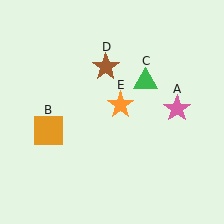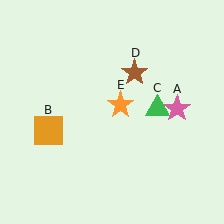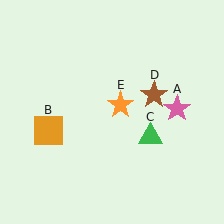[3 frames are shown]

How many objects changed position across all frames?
2 objects changed position: green triangle (object C), brown star (object D).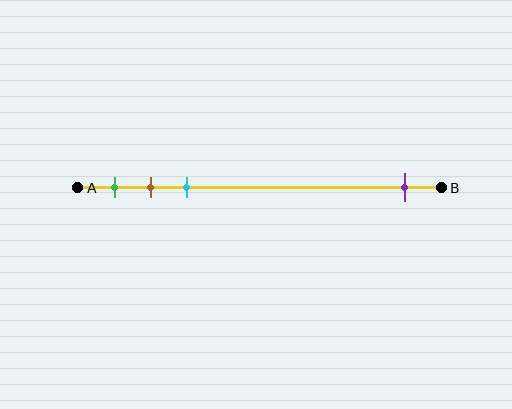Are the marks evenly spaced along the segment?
No, the marks are not evenly spaced.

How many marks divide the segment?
There are 4 marks dividing the segment.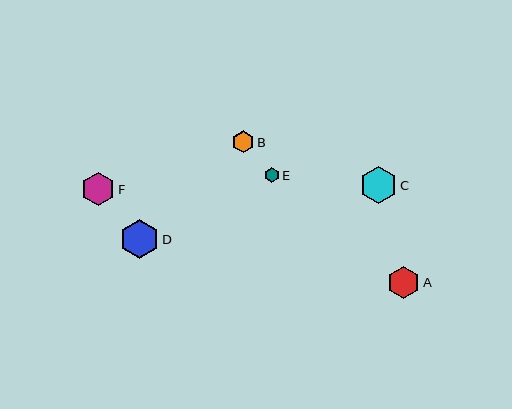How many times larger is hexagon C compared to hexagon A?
Hexagon C is approximately 1.1 times the size of hexagon A.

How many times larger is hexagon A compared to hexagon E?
Hexagon A is approximately 2.2 times the size of hexagon E.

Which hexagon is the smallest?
Hexagon E is the smallest with a size of approximately 15 pixels.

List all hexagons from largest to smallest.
From largest to smallest: D, C, F, A, B, E.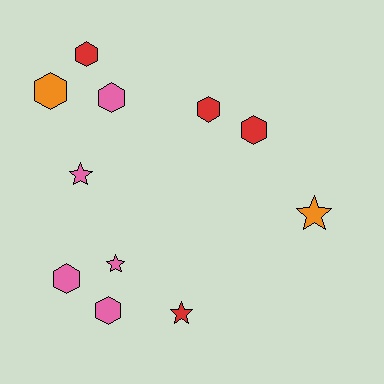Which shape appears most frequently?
Hexagon, with 7 objects.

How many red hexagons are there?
There are 3 red hexagons.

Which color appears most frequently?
Pink, with 5 objects.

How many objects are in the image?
There are 11 objects.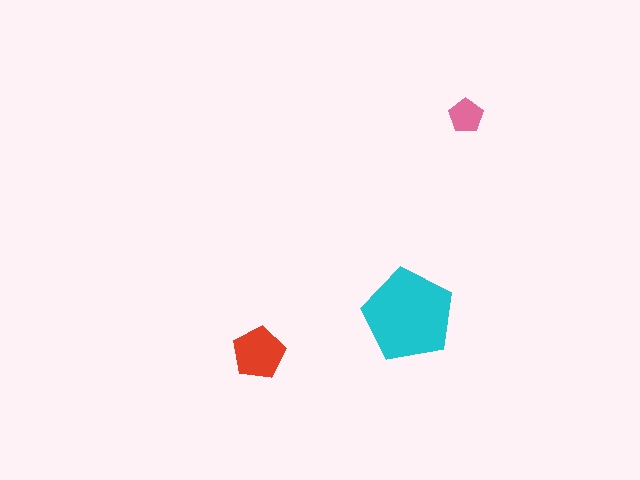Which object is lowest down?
The red pentagon is bottommost.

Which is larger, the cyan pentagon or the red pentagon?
The cyan one.